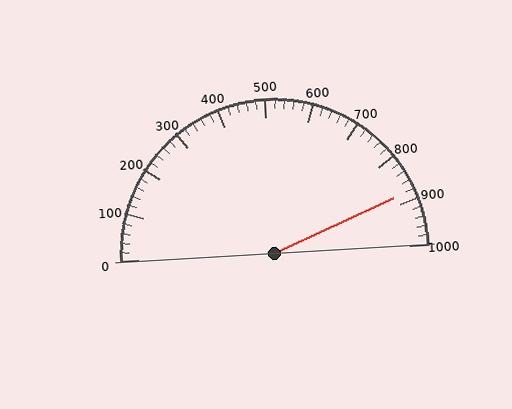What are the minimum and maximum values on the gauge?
The gauge ranges from 0 to 1000.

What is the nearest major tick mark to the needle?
The nearest major tick mark is 900.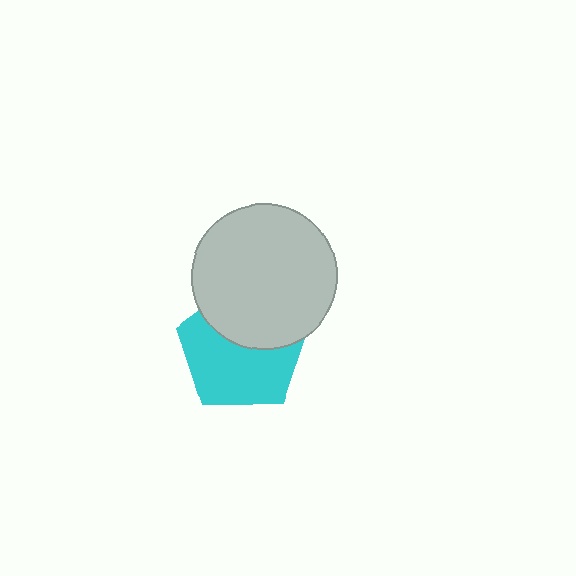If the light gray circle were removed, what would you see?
You would see the complete cyan pentagon.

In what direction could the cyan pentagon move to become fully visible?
The cyan pentagon could move down. That would shift it out from behind the light gray circle entirely.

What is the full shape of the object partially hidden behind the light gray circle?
The partially hidden object is a cyan pentagon.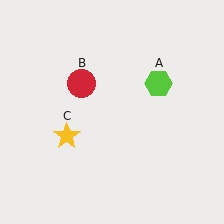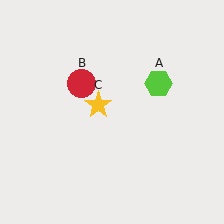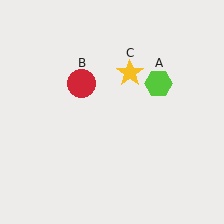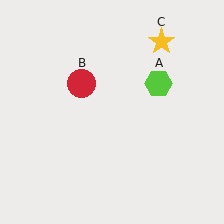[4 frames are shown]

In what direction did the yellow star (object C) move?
The yellow star (object C) moved up and to the right.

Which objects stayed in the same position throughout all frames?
Lime hexagon (object A) and red circle (object B) remained stationary.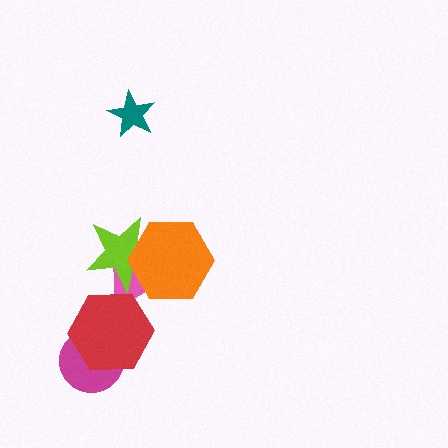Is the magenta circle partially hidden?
Yes, it is partially covered by another shape.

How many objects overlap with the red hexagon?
2 objects overlap with the red hexagon.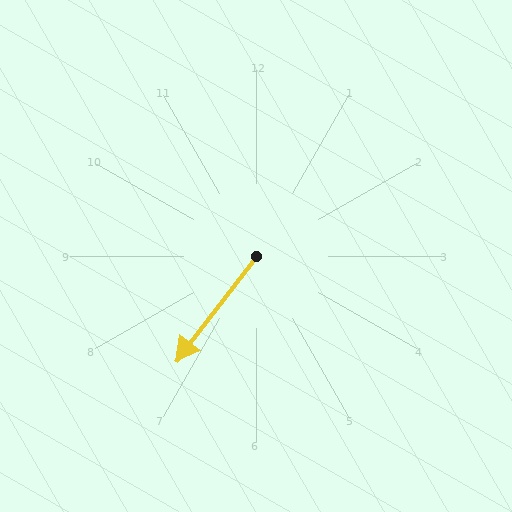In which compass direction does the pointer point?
Southwest.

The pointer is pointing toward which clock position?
Roughly 7 o'clock.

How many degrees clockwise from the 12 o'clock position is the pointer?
Approximately 217 degrees.